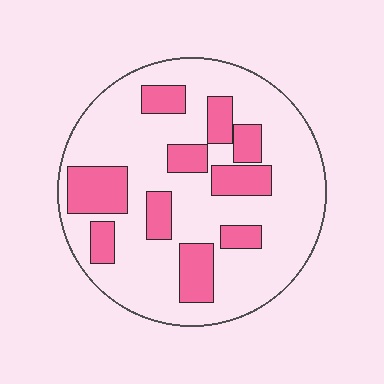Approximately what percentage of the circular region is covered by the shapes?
Approximately 25%.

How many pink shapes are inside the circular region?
10.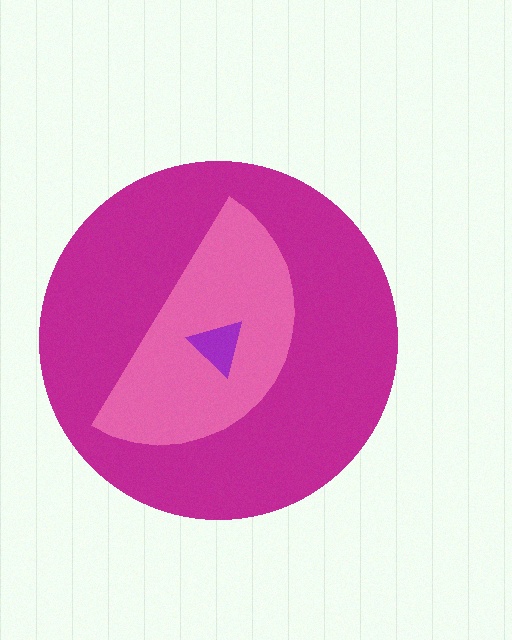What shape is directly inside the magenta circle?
The pink semicircle.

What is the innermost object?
The purple triangle.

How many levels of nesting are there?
3.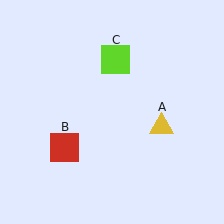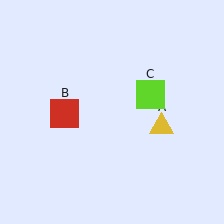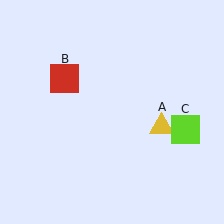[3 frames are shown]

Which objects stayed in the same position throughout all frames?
Yellow triangle (object A) remained stationary.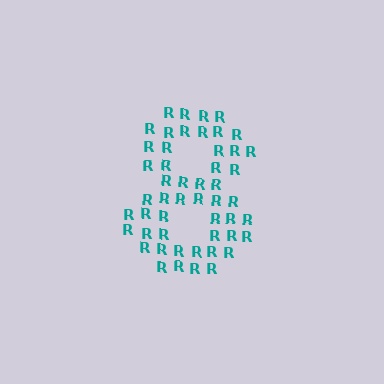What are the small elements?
The small elements are letter R's.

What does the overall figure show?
The overall figure shows the digit 8.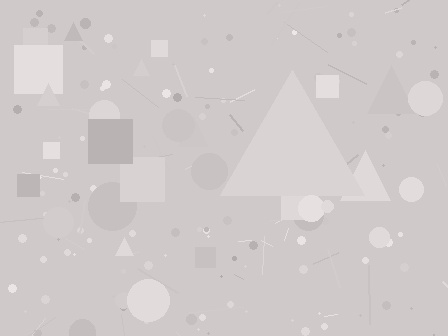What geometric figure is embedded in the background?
A triangle is embedded in the background.